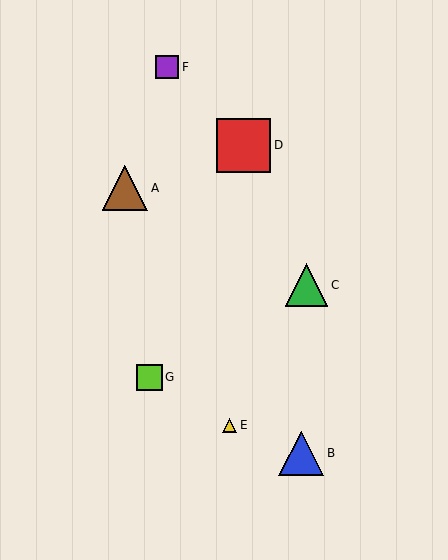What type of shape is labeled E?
Shape E is a yellow triangle.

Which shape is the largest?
The red square (labeled D) is the largest.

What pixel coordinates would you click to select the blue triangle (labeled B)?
Click at (301, 453) to select the blue triangle B.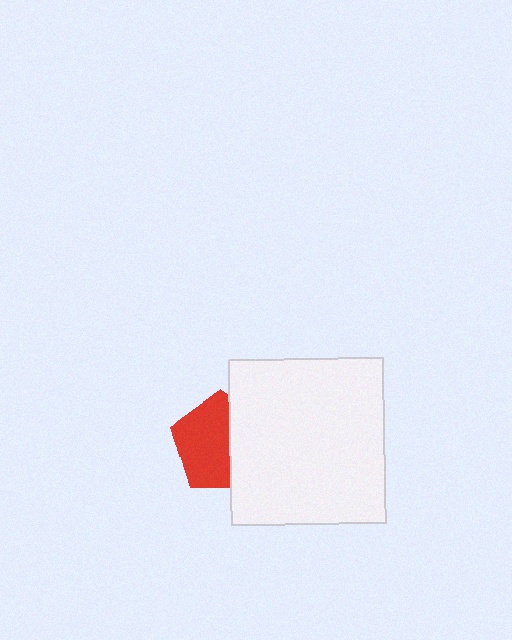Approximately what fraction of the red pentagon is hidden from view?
Roughly 39% of the red pentagon is hidden behind the white rectangle.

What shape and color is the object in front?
The object in front is a white rectangle.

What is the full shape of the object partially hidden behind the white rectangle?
The partially hidden object is a red pentagon.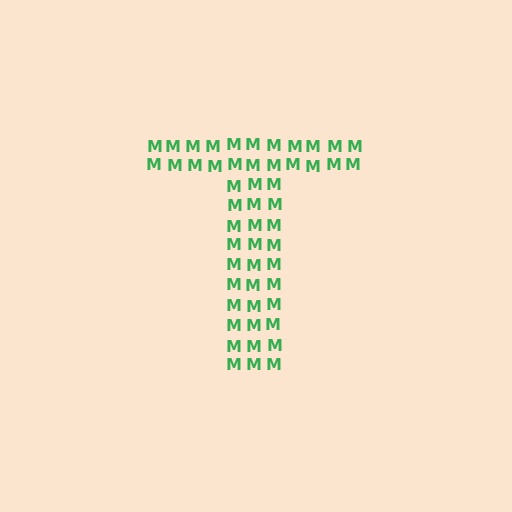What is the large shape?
The large shape is the letter T.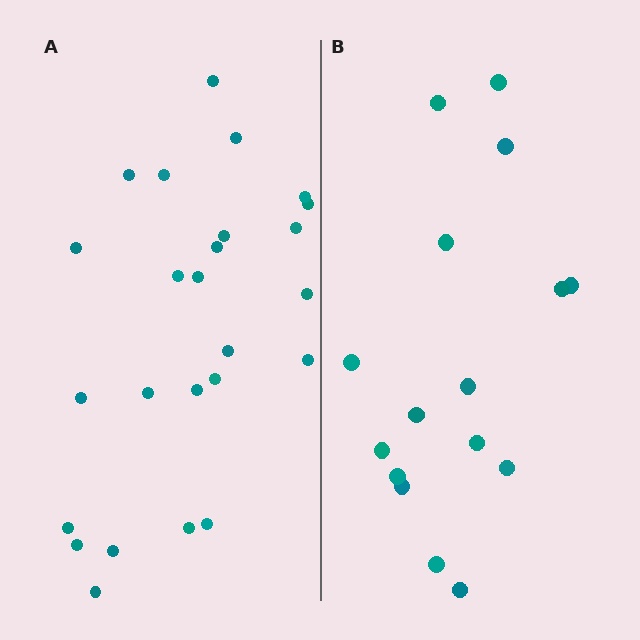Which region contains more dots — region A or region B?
Region A (the left region) has more dots.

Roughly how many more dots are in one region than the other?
Region A has roughly 8 or so more dots than region B.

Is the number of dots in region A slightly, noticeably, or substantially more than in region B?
Region A has substantially more. The ratio is roughly 1.6 to 1.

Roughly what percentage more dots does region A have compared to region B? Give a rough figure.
About 55% more.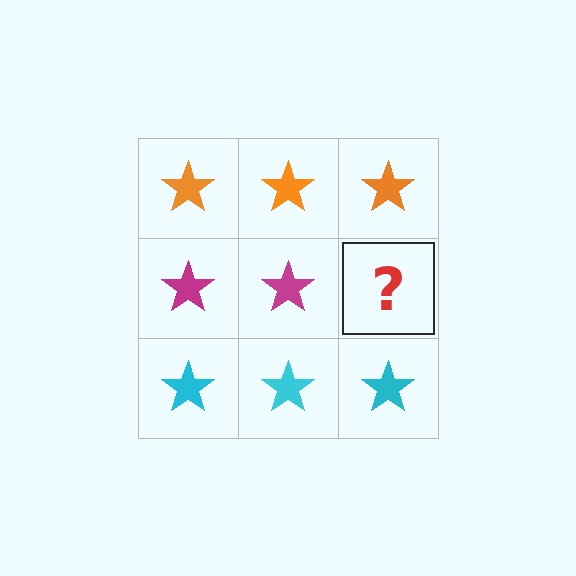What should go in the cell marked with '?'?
The missing cell should contain a magenta star.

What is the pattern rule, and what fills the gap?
The rule is that each row has a consistent color. The gap should be filled with a magenta star.